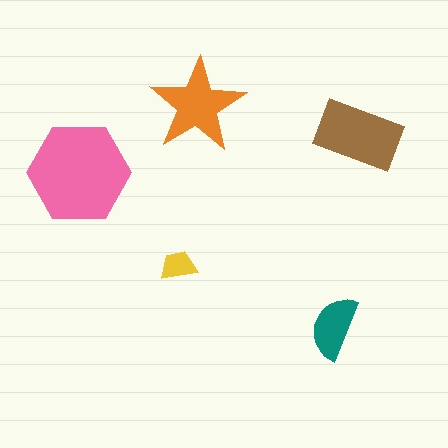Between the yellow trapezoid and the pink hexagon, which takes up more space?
The pink hexagon.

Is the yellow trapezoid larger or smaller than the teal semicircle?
Smaller.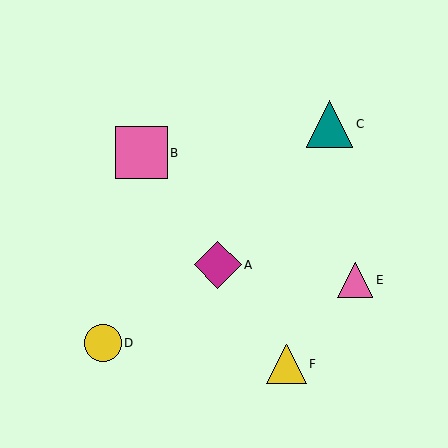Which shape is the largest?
The pink square (labeled B) is the largest.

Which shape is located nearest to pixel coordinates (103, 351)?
The yellow circle (labeled D) at (103, 343) is nearest to that location.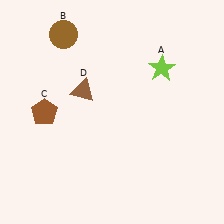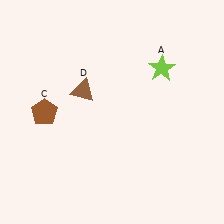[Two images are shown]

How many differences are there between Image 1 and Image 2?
There is 1 difference between the two images.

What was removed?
The brown circle (B) was removed in Image 2.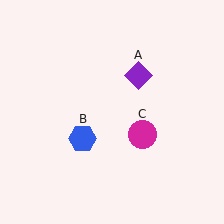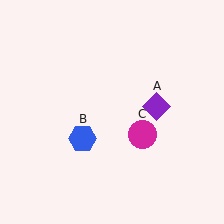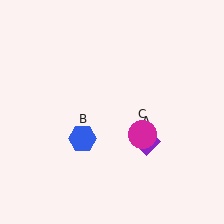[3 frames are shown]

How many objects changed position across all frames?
1 object changed position: purple diamond (object A).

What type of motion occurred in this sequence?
The purple diamond (object A) rotated clockwise around the center of the scene.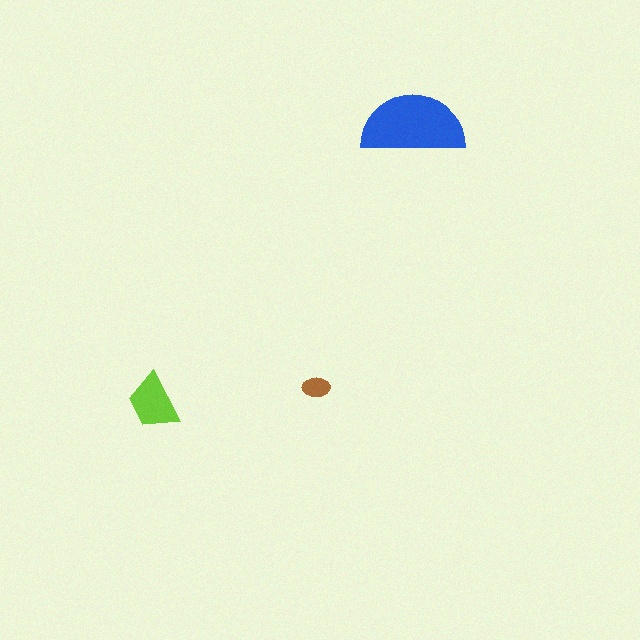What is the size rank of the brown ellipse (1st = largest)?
3rd.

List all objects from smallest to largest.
The brown ellipse, the lime trapezoid, the blue semicircle.